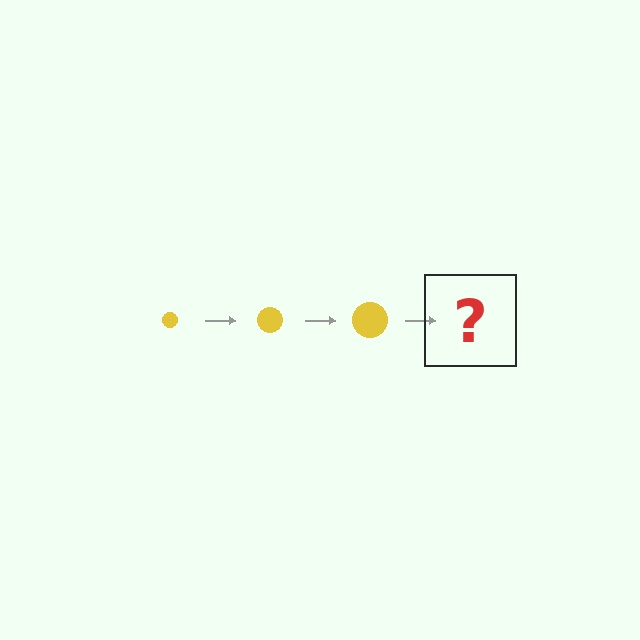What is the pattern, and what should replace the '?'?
The pattern is that the circle gets progressively larger each step. The '?' should be a yellow circle, larger than the previous one.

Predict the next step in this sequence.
The next step is a yellow circle, larger than the previous one.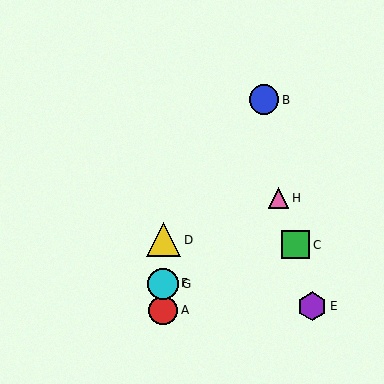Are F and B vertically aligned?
No, F is at x≈163 and B is at x≈264.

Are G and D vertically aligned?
Yes, both are at x≈163.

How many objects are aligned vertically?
4 objects (A, D, F, G) are aligned vertically.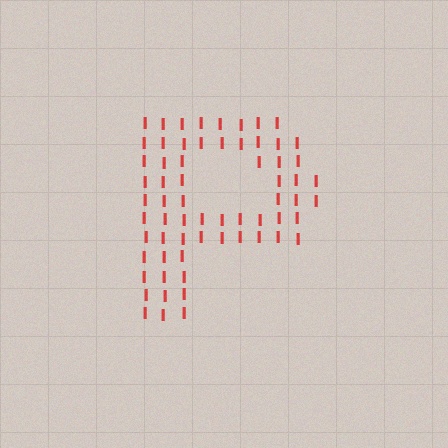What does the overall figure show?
The overall figure shows the letter P.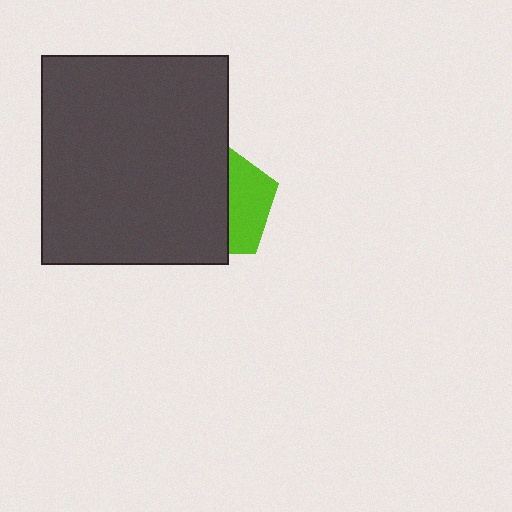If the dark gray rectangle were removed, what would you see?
You would see the complete lime pentagon.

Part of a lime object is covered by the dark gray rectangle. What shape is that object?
It is a pentagon.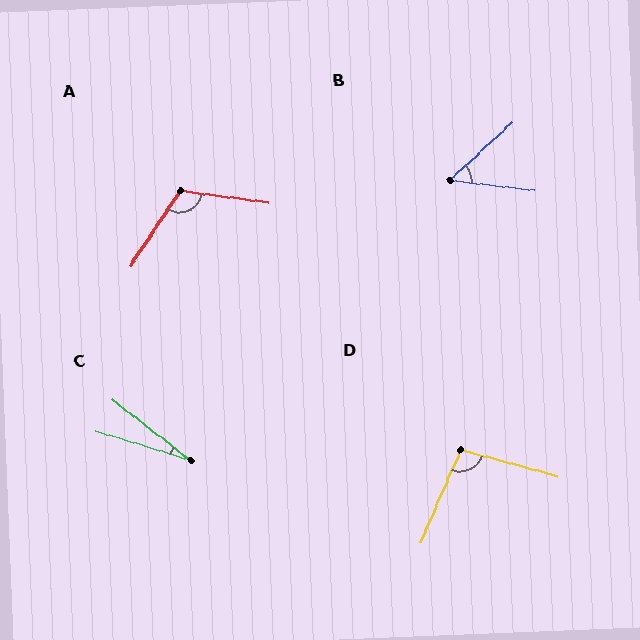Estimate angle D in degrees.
Approximately 98 degrees.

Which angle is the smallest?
C, at approximately 21 degrees.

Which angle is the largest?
A, at approximately 115 degrees.